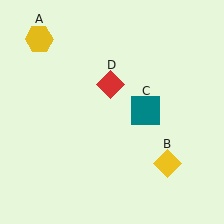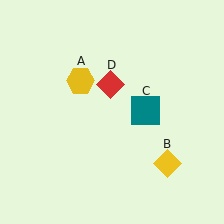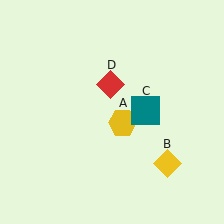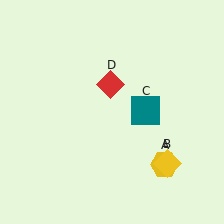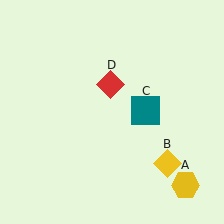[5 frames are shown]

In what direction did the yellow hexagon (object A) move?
The yellow hexagon (object A) moved down and to the right.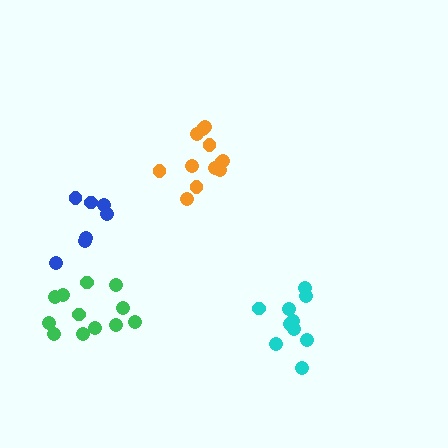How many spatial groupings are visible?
There are 4 spatial groupings.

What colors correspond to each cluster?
The clusters are colored: green, cyan, orange, blue.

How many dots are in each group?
Group 1: 12 dots, Group 2: 10 dots, Group 3: 12 dots, Group 4: 7 dots (41 total).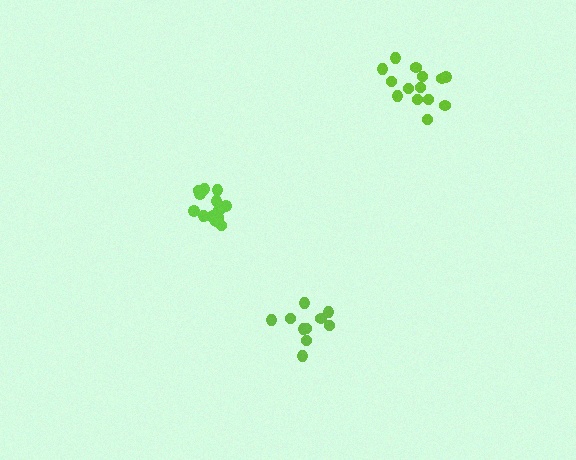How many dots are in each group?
Group 1: 14 dots, Group 2: 14 dots, Group 3: 10 dots (38 total).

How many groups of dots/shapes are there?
There are 3 groups.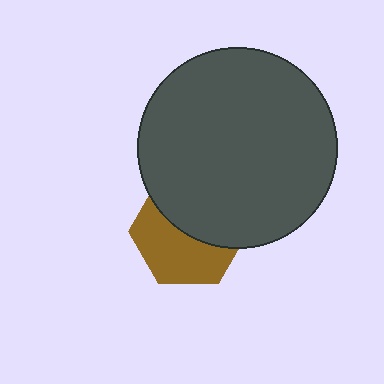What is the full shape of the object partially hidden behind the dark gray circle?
The partially hidden object is a brown hexagon.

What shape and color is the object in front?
The object in front is a dark gray circle.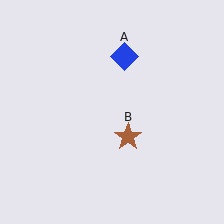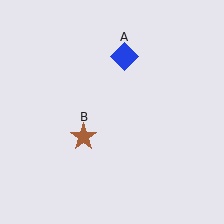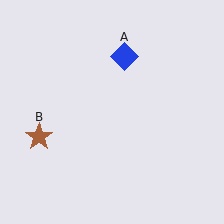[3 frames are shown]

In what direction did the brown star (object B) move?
The brown star (object B) moved left.